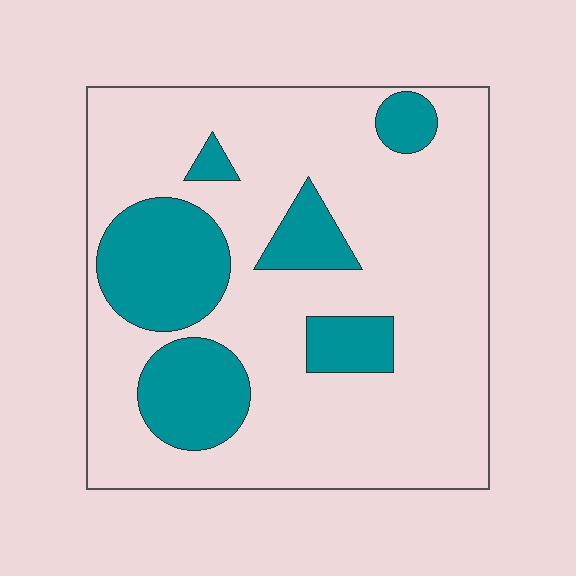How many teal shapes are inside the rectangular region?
6.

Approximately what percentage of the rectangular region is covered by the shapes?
Approximately 25%.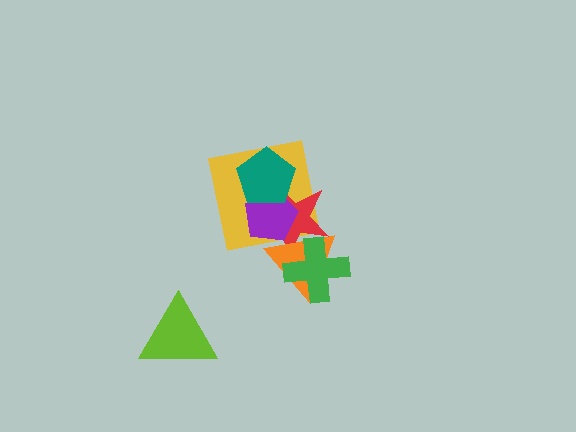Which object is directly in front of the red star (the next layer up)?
The purple pentagon is directly in front of the red star.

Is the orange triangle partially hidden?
Yes, it is partially covered by another shape.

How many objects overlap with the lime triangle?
0 objects overlap with the lime triangle.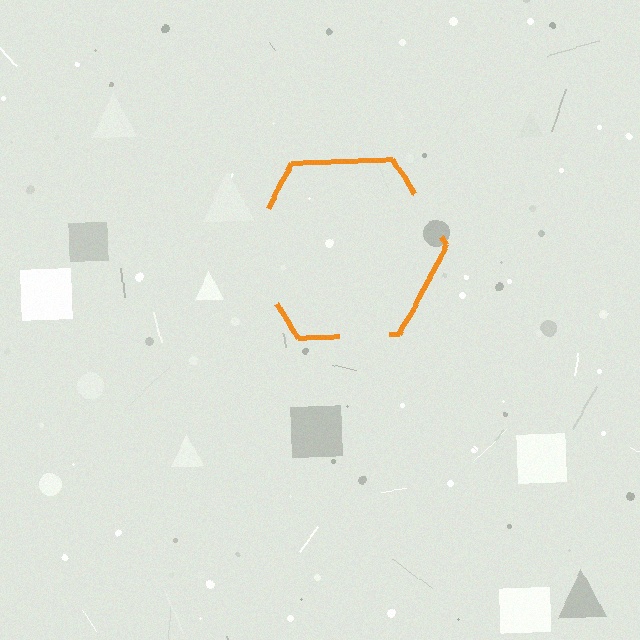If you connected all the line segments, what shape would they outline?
They would outline a hexagon.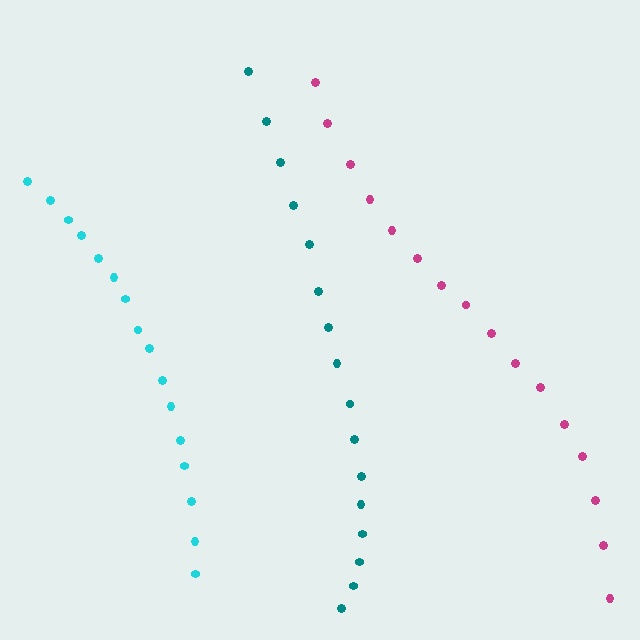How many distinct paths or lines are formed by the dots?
There are 3 distinct paths.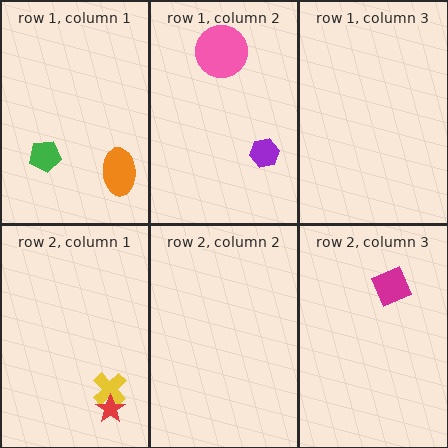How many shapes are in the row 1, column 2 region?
2.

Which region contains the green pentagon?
The row 1, column 1 region.